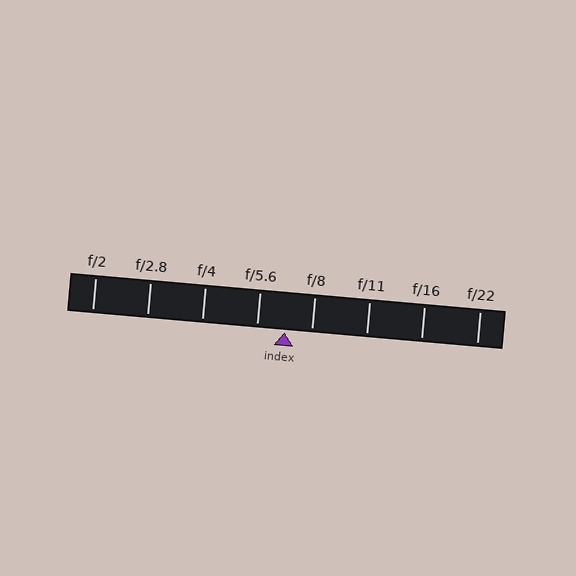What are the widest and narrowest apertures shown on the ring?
The widest aperture shown is f/2 and the narrowest is f/22.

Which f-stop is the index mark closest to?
The index mark is closest to f/8.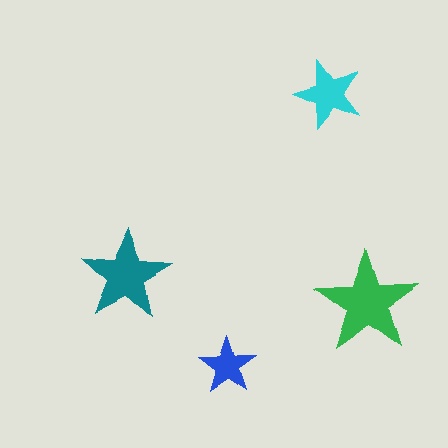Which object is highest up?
The cyan star is topmost.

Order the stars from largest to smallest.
the green one, the teal one, the cyan one, the blue one.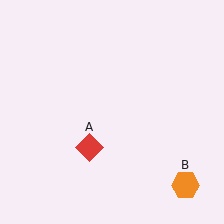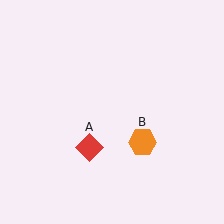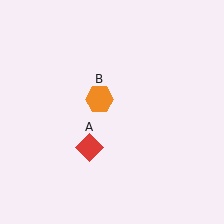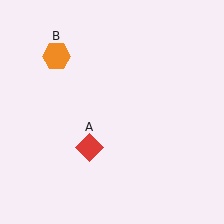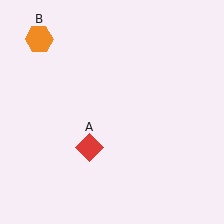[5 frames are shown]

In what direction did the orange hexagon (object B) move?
The orange hexagon (object B) moved up and to the left.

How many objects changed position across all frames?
1 object changed position: orange hexagon (object B).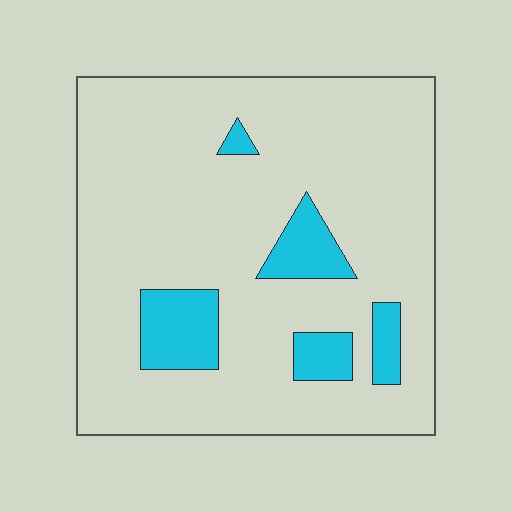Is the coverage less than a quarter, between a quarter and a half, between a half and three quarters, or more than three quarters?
Less than a quarter.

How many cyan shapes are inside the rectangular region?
5.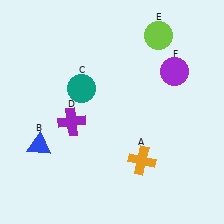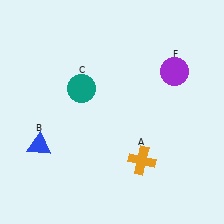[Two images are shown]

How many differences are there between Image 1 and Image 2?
There are 2 differences between the two images.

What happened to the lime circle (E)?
The lime circle (E) was removed in Image 2. It was in the top-right area of Image 1.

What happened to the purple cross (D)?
The purple cross (D) was removed in Image 2. It was in the bottom-left area of Image 1.